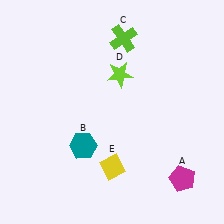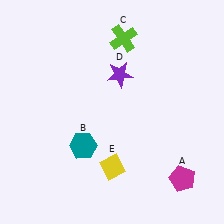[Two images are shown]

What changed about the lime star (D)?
In Image 1, D is lime. In Image 2, it changed to purple.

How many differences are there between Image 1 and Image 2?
There is 1 difference between the two images.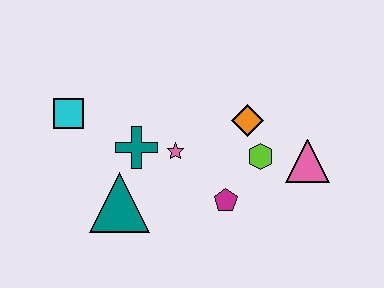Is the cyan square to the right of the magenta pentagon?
No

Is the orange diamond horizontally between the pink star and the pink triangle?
Yes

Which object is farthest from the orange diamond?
The cyan square is farthest from the orange diamond.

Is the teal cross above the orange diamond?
No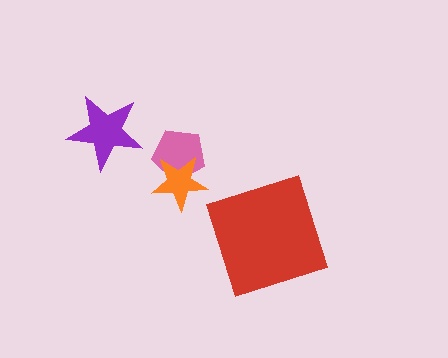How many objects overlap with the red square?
0 objects overlap with the red square.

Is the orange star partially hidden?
No, no other shape covers it.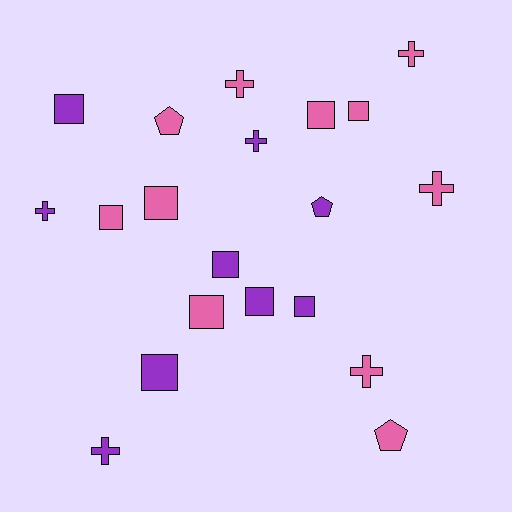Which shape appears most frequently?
Square, with 10 objects.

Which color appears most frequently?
Pink, with 11 objects.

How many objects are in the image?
There are 20 objects.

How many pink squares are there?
There are 5 pink squares.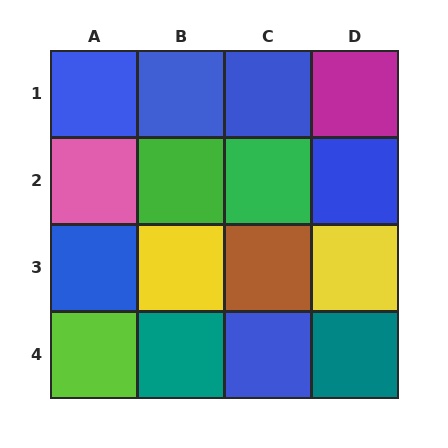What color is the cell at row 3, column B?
Yellow.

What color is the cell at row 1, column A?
Blue.